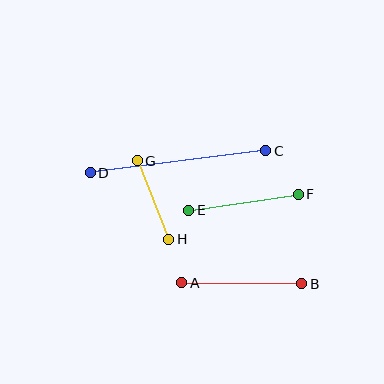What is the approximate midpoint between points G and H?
The midpoint is at approximately (153, 200) pixels.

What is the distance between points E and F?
The distance is approximately 111 pixels.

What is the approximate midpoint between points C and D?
The midpoint is at approximately (178, 162) pixels.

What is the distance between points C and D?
The distance is approximately 177 pixels.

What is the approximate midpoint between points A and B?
The midpoint is at approximately (242, 283) pixels.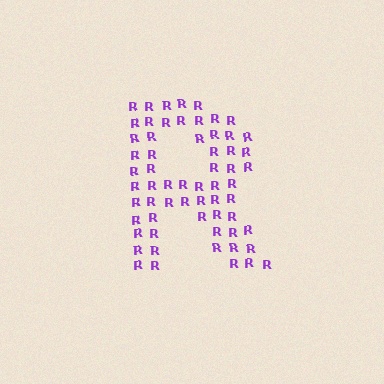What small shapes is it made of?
It is made of small letter R's.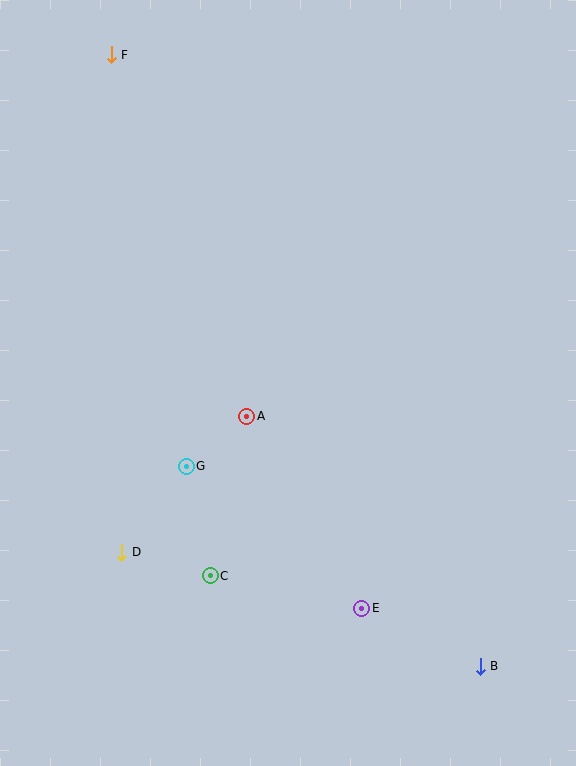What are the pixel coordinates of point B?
Point B is at (480, 666).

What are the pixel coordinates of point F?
Point F is at (111, 55).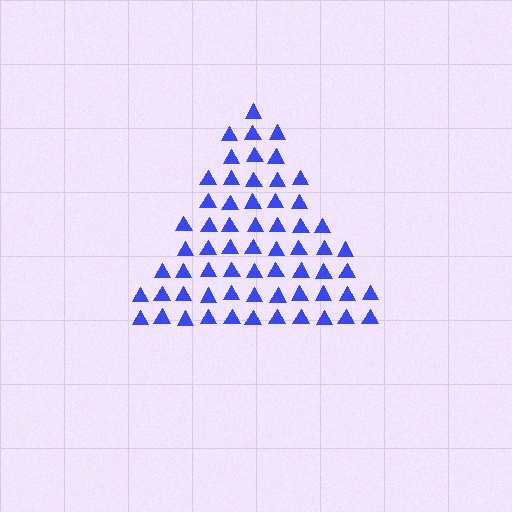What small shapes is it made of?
It is made of small triangles.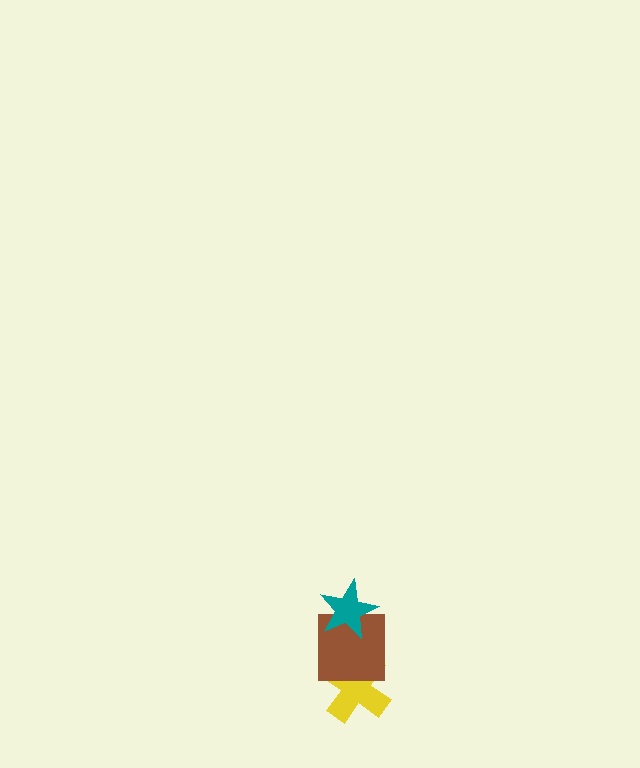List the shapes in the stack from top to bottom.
From top to bottom: the teal star, the brown square, the yellow cross.